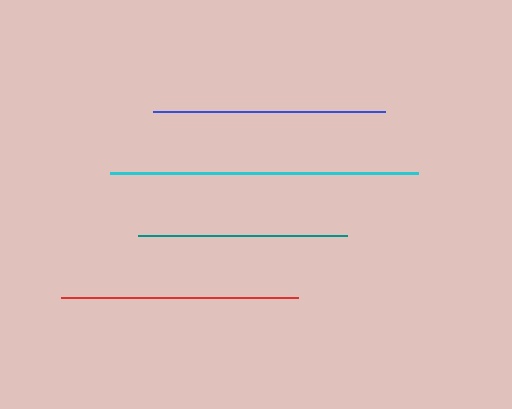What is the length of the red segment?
The red segment is approximately 237 pixels long.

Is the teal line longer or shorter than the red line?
The red line is longer than the teal line.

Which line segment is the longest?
The cyan line is the longest at approximately 308 pixels.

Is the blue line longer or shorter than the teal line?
The blue line is longer than the teal line.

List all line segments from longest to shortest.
From longest to shortest: cyan, red, blue, teal.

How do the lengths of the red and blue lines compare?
The red and blue lines are approximately the same length.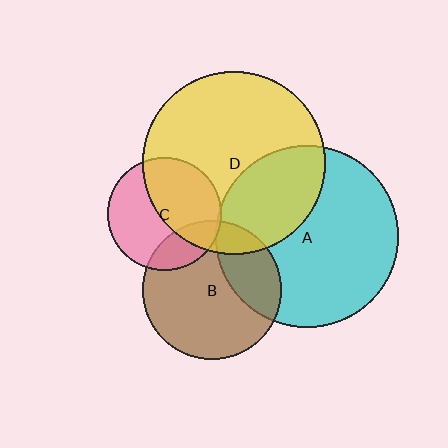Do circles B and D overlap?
Yes.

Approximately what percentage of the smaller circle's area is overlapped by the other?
Approximately 15%.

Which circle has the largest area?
Circle D (yellow).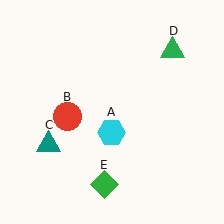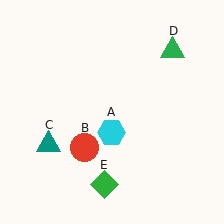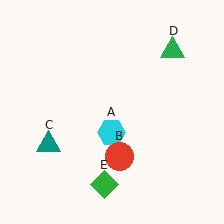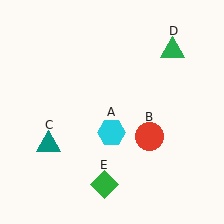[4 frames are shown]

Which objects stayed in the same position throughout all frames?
Cyan hexagon (object A) and teal triangle (object C) and green triangle (object D) and green diamond (object E) remained stationary.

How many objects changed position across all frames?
1 object changed position: red circle (object B).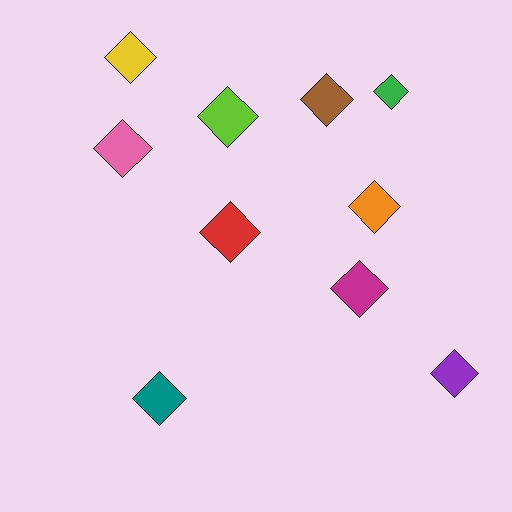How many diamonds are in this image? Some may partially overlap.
There are 10 diamonds.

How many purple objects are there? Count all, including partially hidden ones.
There is 1 purple object.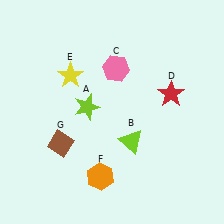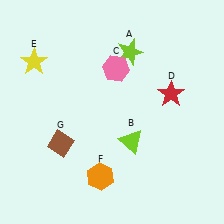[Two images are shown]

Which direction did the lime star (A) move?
The lime star (A) moved up.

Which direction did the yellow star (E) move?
The yellow star (E) moved left.